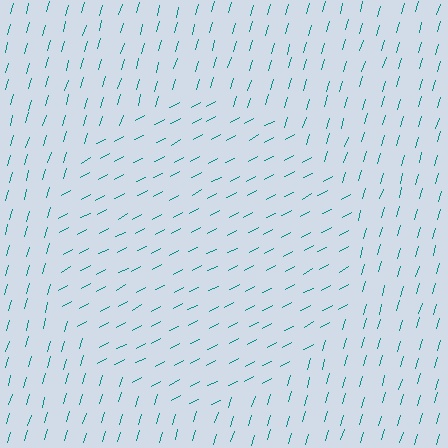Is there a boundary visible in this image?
Yes, there is a texture boundary formed by a change in line orientation.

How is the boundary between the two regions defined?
The boundary is defined purely by a change in line orientation (approximately 45 degrees difference). All lines are the same color and thickness.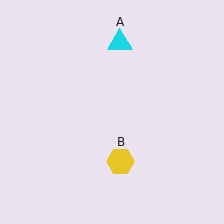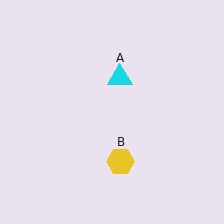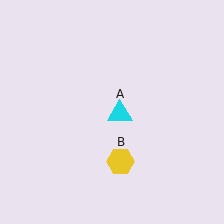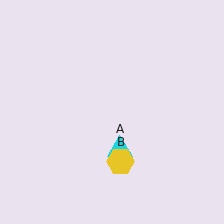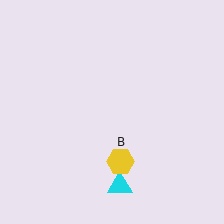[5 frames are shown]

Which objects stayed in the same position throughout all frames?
Yellow hexagon (object B) remained stationary.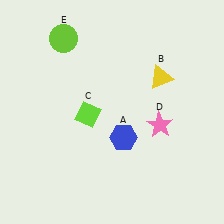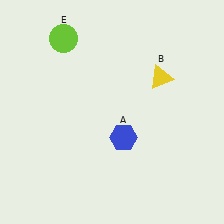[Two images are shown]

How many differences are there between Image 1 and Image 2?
There are 2 differences between the two images.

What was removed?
The lime diamond (C), the pink star (D) were removed in Image 2.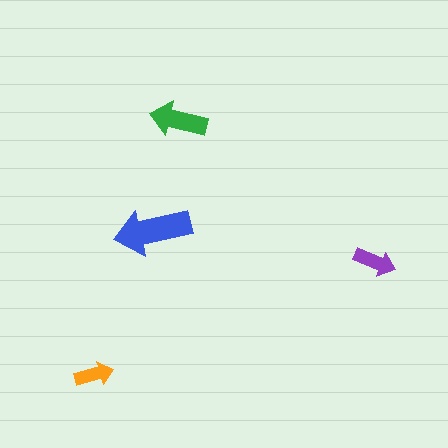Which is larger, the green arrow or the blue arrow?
The blue one.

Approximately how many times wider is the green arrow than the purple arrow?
About 1.5 times wider.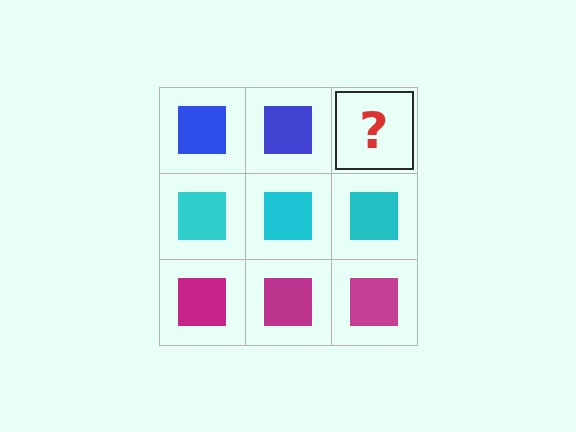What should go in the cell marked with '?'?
The missing cell should contain a blue square.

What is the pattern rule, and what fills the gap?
The rule is that each row has a consistent color. The gap should be filled with a blue square.